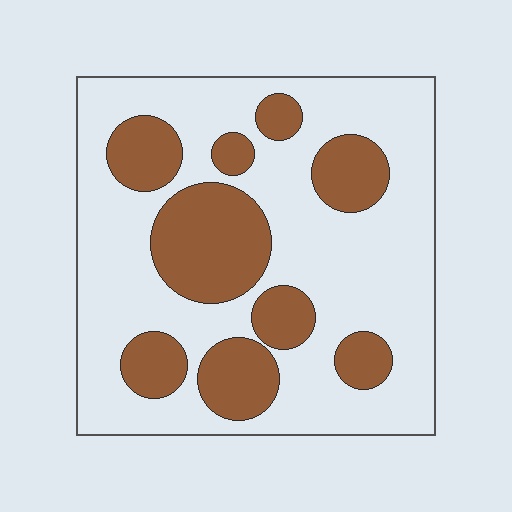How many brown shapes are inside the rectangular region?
9.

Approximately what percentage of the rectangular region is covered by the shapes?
Approximately 30%.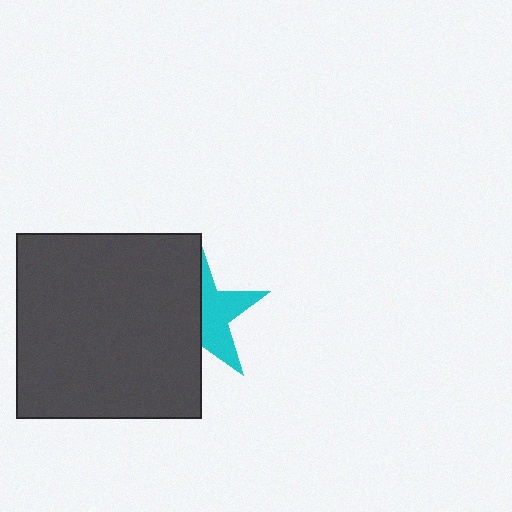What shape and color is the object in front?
The object in front is a dark gray square.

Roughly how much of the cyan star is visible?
About half of it is visible (roughly 46%).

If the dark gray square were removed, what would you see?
You would see the complete cyan star.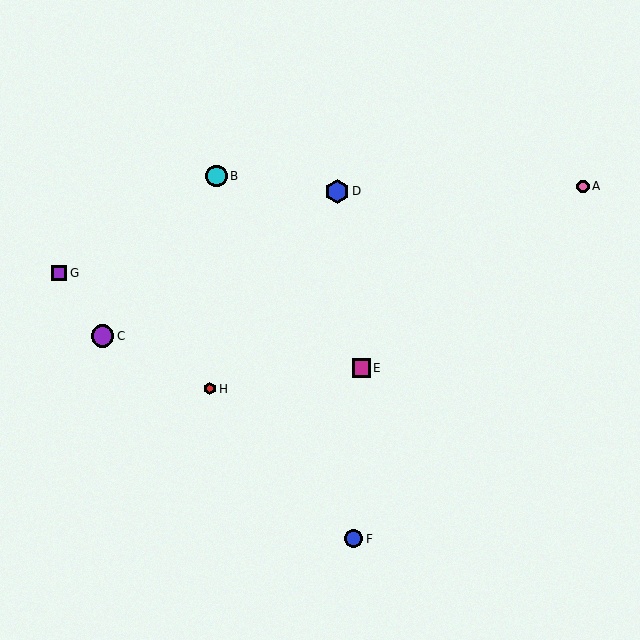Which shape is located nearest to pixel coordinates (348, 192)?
The blue hexagon (labeled D) at (337, 191) is nearest to that location.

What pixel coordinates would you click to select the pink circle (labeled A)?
Click at (583, 186) to select the pink circle A.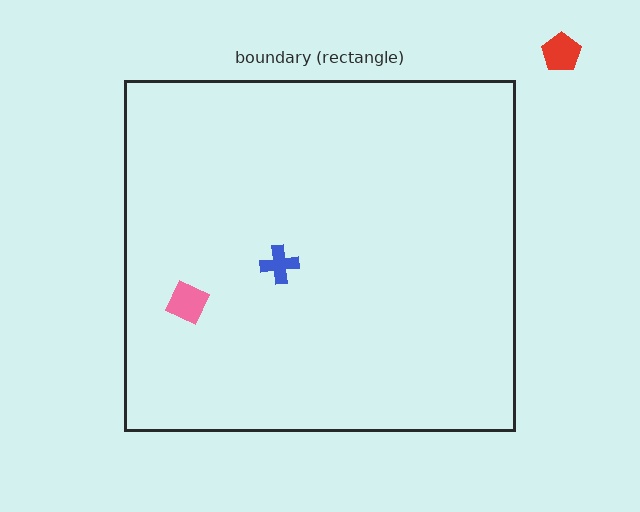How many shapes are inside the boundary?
2 inside, 1 outside.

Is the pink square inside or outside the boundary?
Inside.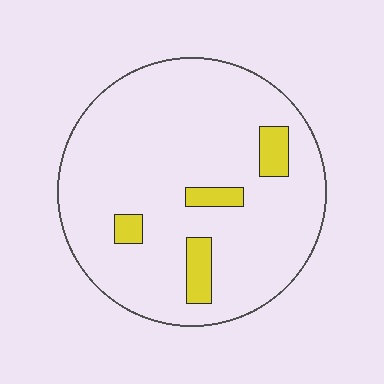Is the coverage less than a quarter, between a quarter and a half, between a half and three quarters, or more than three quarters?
Less than a quarter.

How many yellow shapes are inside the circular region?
4.